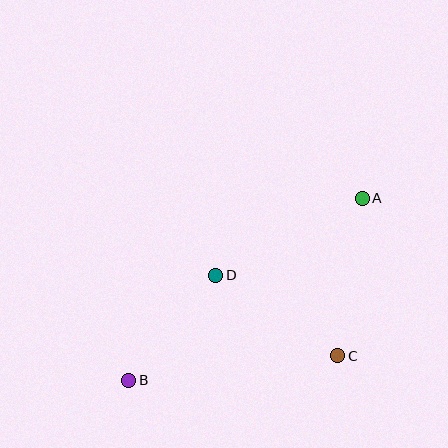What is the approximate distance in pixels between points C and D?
The distance between C and D is approximately 146 pixels.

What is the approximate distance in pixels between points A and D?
The distance between A and D is approximately 165 pixels.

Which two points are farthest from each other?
Points A and B are farthest from each other.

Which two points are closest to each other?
Points B and D are closest to each other.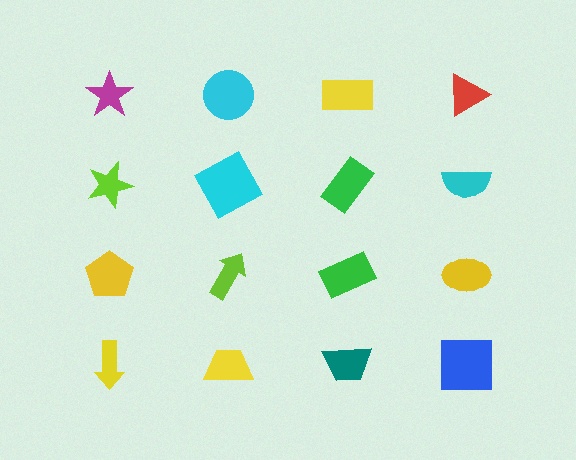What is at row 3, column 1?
A yellow pentagon.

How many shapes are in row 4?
4 shapes.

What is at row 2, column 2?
A cyan square.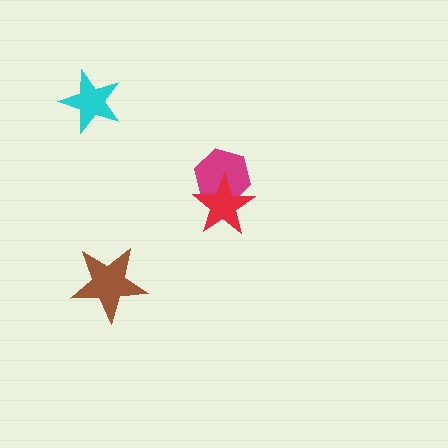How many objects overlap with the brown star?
0 objects overlap with the brown star.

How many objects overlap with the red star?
1 object overlaps with the red star.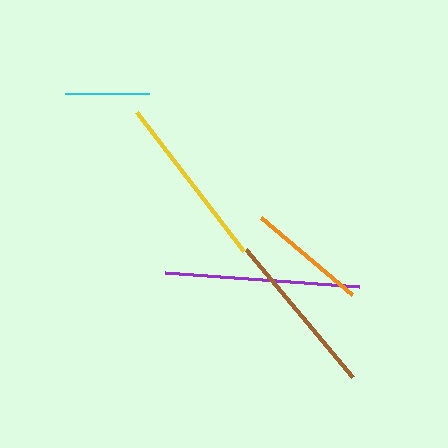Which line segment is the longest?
The purple line is the longest at approximately 194 pixels.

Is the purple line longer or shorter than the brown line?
The purple line is longer than the brown line.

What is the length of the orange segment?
The orange segment is approximately 119 pixels long.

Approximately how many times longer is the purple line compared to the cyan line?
The purple line is approximately 2.3 times the length of the cyan line.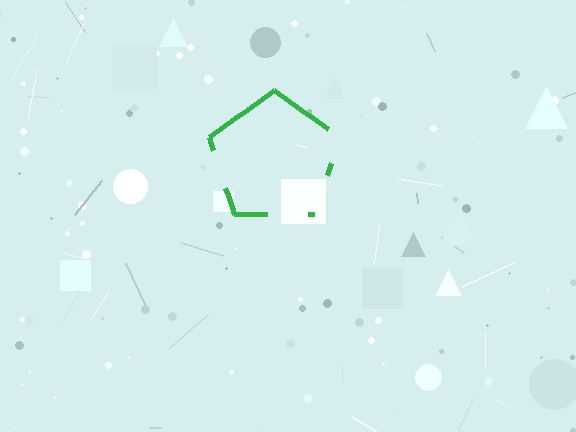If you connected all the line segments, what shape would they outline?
They would outline a pentagon.